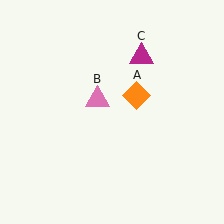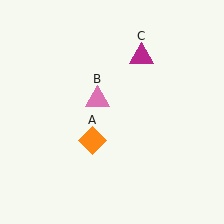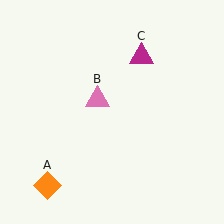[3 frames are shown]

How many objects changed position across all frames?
1 object changed position: orange diamond (object A).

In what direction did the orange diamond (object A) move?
The orange diamond (object A) moved down and to the left.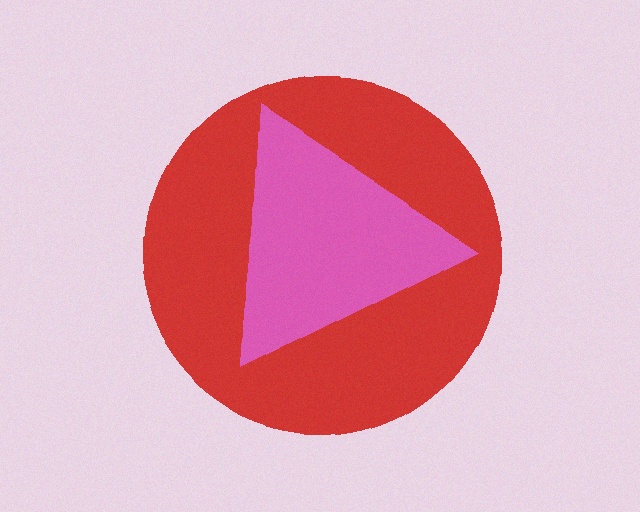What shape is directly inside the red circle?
The pink triangle.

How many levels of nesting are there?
2.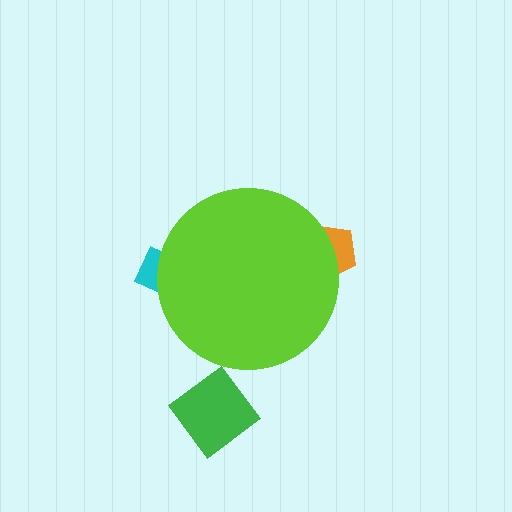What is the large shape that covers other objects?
A lime circle.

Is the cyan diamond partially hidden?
Yes, the cyan diamond is partially hidden behind the lime circle.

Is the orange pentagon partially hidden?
Yes, the orange pentagon is partially hidden behind the lime circle.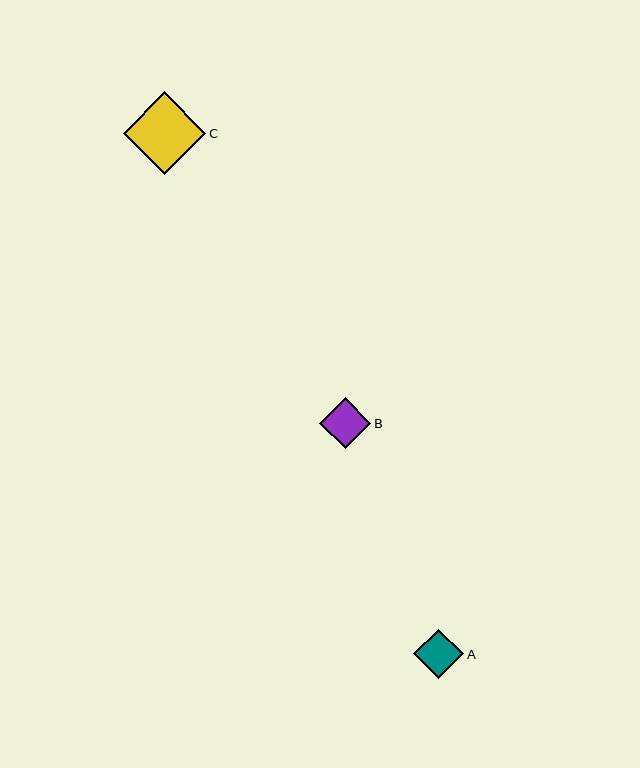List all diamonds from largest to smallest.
From largest to smallest: C, B, A.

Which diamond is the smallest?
Diamond A is the smallest with a size of approximately 50 pixels.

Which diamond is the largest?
Diamond C is the largest with a size of approximately 83 pixels.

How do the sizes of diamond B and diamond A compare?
Diamond B and diamond A are approximately the same size.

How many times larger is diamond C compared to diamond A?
Diamond C is approximately 1.7 times the size of diamond A.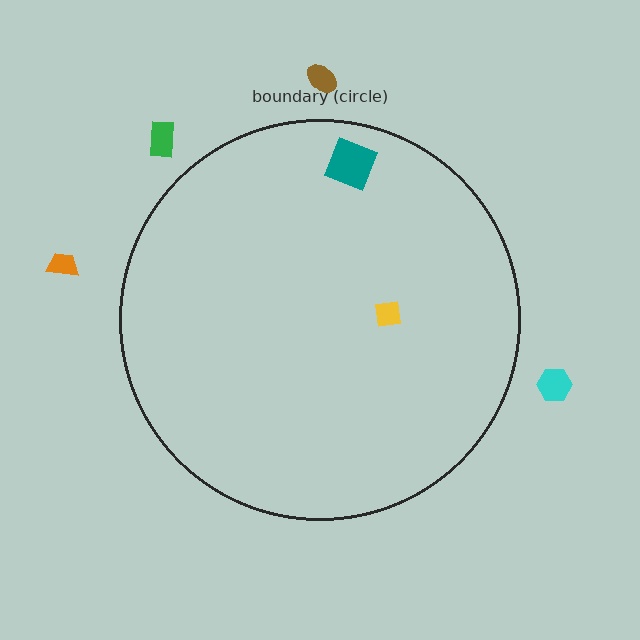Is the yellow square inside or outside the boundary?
Inside.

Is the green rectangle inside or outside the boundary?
Outside.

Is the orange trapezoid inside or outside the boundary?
Outside.